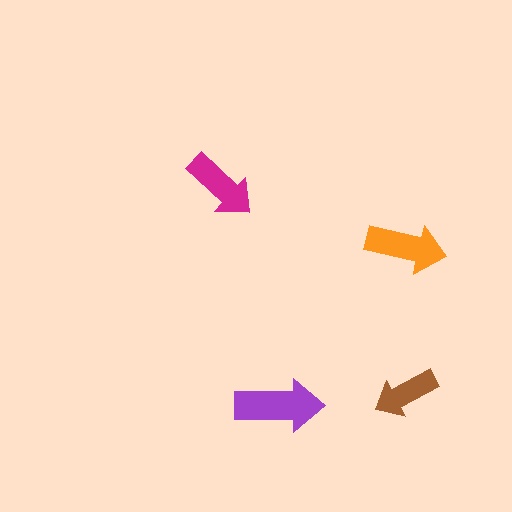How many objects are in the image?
There are 4 objects in the image.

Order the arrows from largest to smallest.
the purple one, the orange one, the magenta one, the brown one.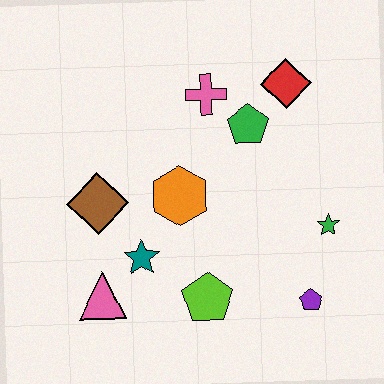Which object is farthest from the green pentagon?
The pink triangle is farthest from the green pentagon.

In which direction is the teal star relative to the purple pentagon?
The teal star is to the left of the purple pentagon.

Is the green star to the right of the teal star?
Yes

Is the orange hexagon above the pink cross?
No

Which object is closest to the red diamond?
The green pentagon is closest to the red diamond.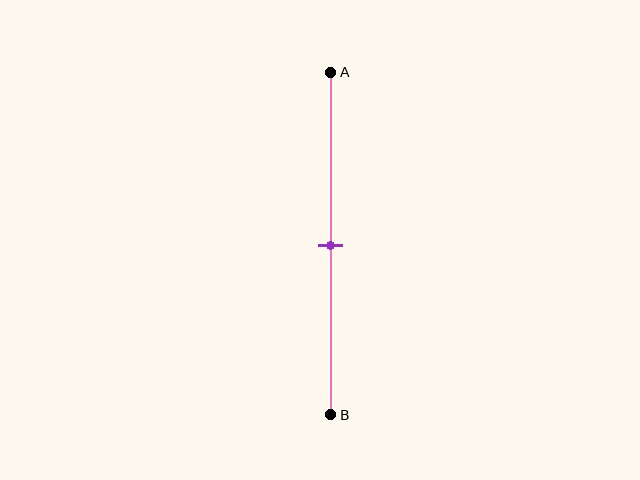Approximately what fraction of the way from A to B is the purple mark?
The purple mark is approximately 50% of the way from A to B.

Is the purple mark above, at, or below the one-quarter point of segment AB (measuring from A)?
The purple mark is below the one-quarter point of segment AB.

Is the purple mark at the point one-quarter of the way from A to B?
No, the mark is at about 50% from A, not at the 25% one-quarter point.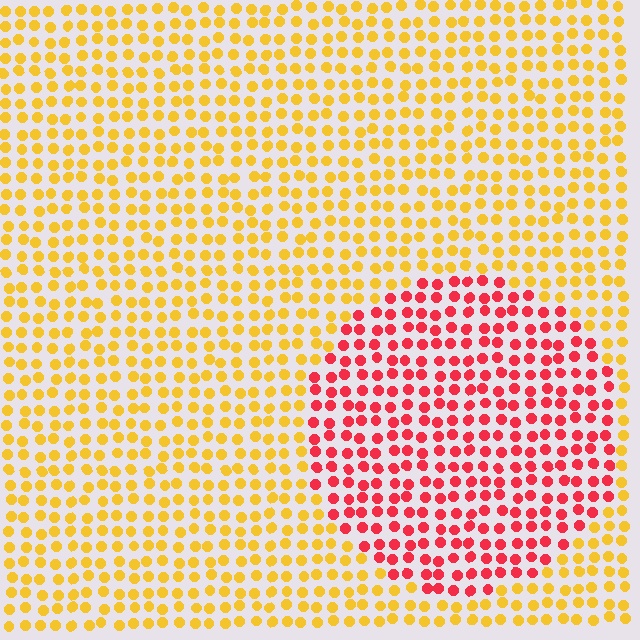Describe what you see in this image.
The image is filled with small yellow elements in a uniform arrangement. A circle-shaped region is visible where the elements are tinted to a slightly different hue, forming a subtle color boundary.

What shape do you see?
I see a circle.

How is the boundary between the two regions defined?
The boundary is defined purely by a slight shift in hue (about 54 degrees). Spacing, size, and orientation are identical on both sides.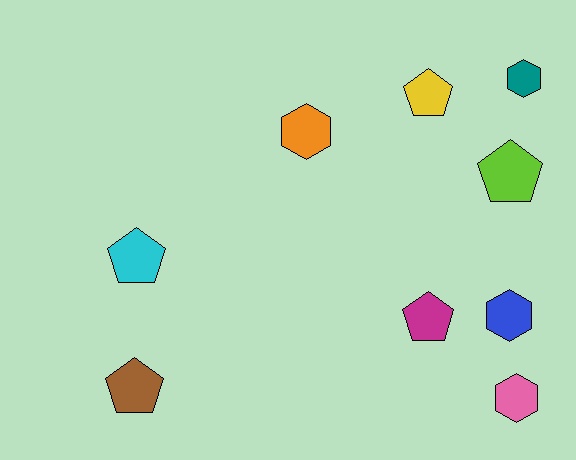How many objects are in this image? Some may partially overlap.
There are 9 objects.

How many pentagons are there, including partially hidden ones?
There are 5 pentagons.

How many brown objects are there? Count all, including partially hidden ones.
There is 1 brown object.